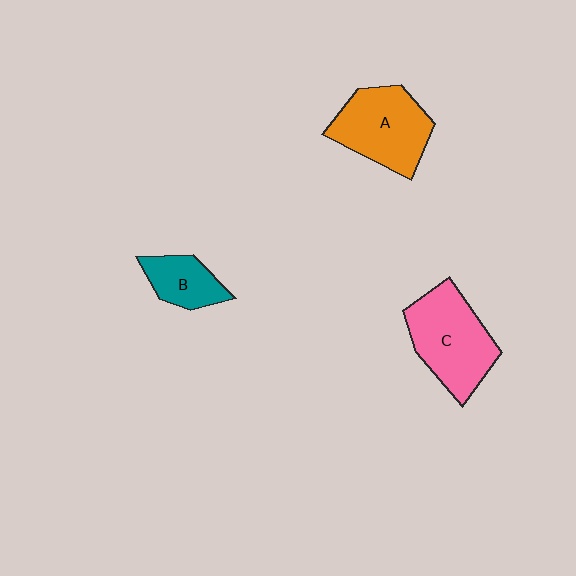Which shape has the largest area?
Shape C (pink).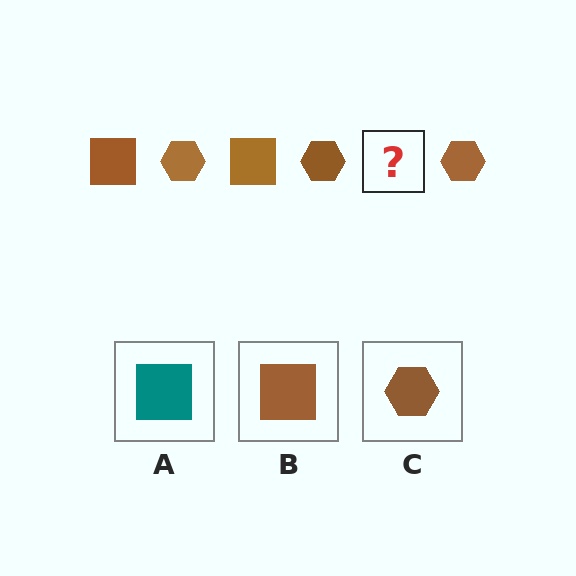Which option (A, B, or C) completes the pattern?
B.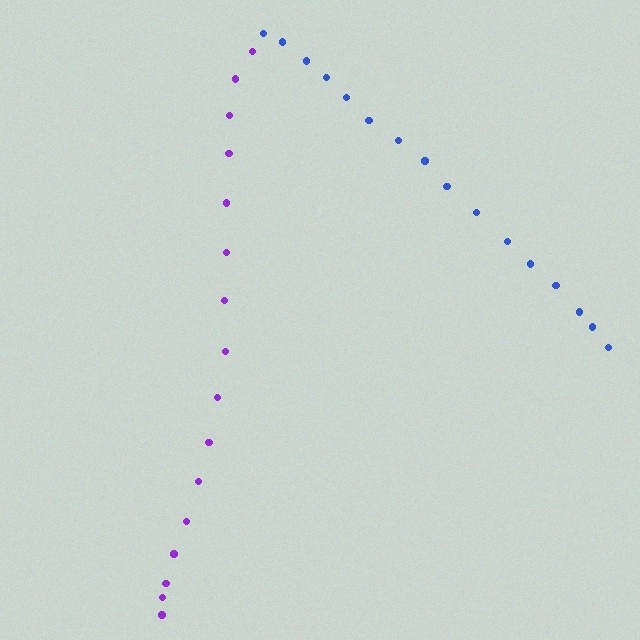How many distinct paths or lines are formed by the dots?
There are 2 distinct paths.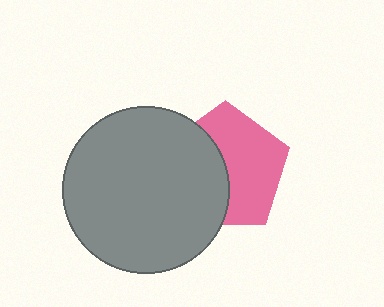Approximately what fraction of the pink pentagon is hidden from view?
Roughly 45% of the pink pentagon is hidden behind the gray circle.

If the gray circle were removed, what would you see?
You would see the complete pink pentagon.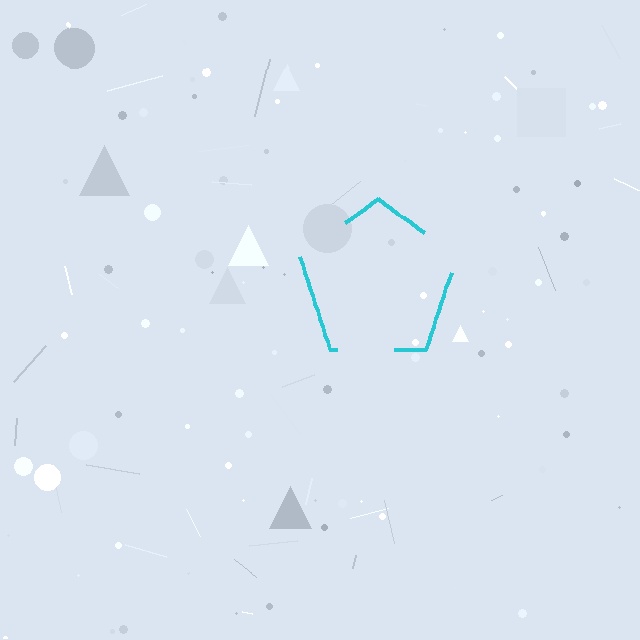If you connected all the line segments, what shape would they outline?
They would outline a pentagon.